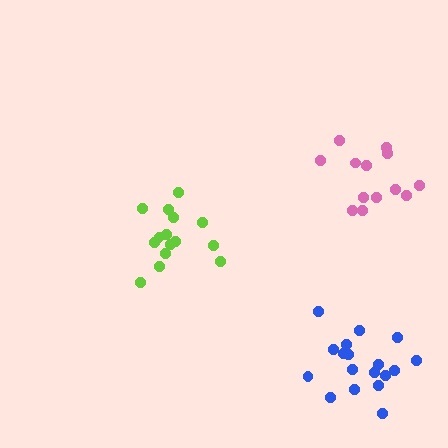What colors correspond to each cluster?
The clusters are colored: blue, pink, lime.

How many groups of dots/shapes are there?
There are 3 groups.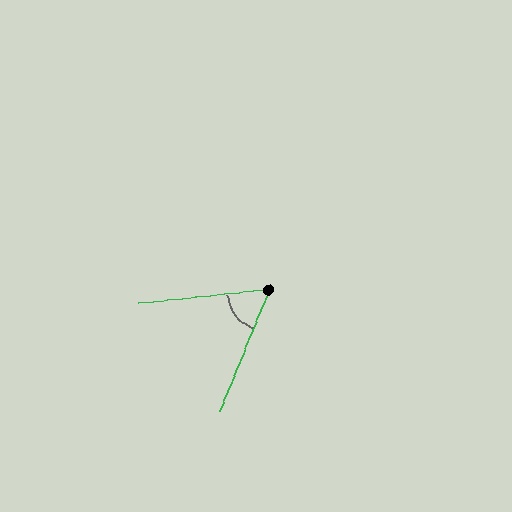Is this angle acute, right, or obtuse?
It is acute.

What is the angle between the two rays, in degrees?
Approximately 62 degrees.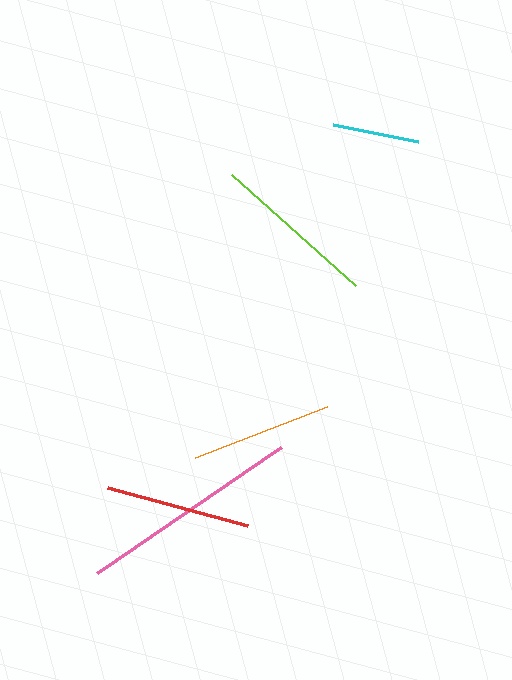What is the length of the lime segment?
The lime segment is approximately 166 pixels long.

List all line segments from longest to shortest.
From longest to shortest: pink, lime, red, orange, cyan.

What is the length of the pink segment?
The pink segment is approximately 223 pixels long.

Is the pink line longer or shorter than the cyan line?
The pink line is longer than the cyan line.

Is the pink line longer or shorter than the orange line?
The pink line is longer than the orange line.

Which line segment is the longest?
The pink line is the longest at approximately 223 pixels.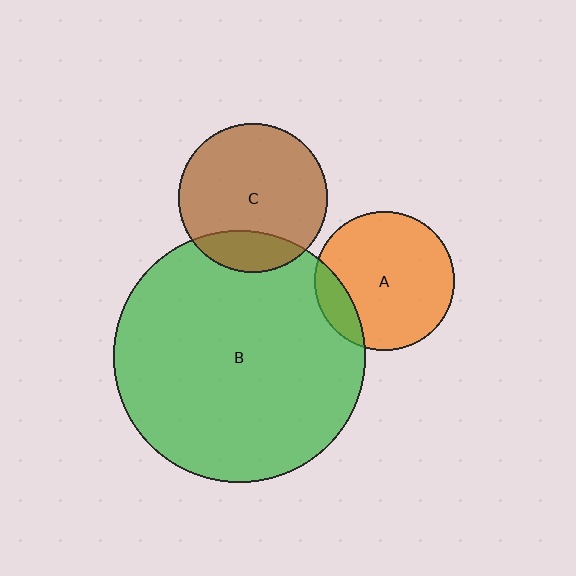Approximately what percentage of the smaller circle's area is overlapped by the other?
Approximately 20%.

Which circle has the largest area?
Circle B (green).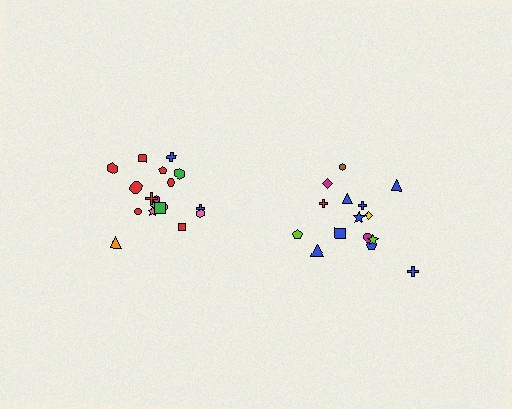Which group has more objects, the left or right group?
The left group.